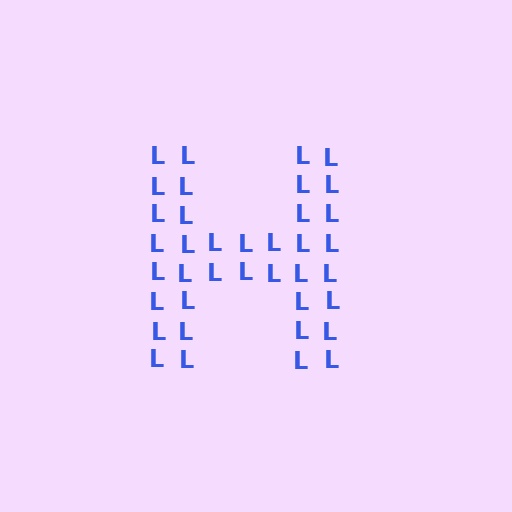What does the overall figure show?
The overall figure shows the letter H.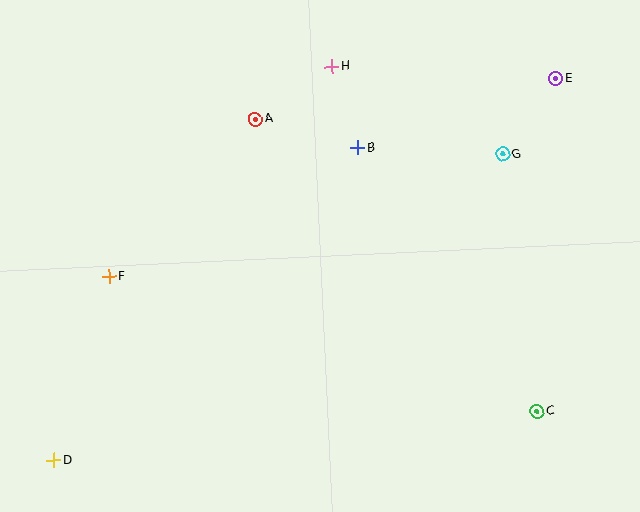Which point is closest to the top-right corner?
Point E is closest to the top-right corner.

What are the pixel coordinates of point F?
Point F is at (109, 277).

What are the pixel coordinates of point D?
Point D is at (54, 460).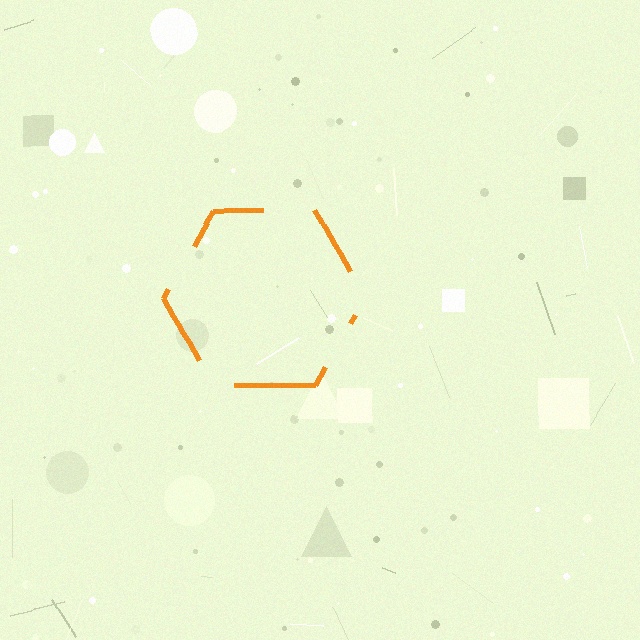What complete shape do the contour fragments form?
The contour fragments form a hexagon.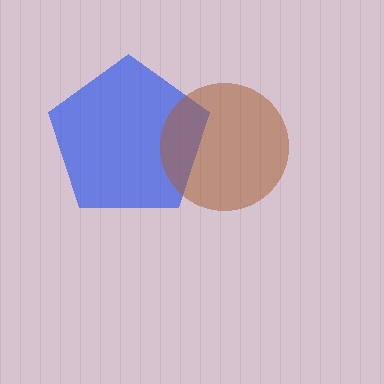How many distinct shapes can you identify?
There are 2 distinct shapes: a blue pentagon, a brown circle.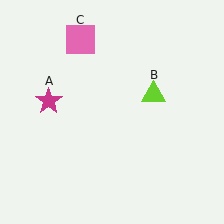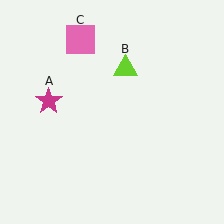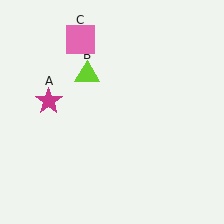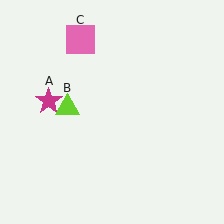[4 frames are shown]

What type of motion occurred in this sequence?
The lime triangle (object B) rotated counterclockwise around the center of the scene.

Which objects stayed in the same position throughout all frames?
Magenta star (object A) and pink square (object C) remained stationary.